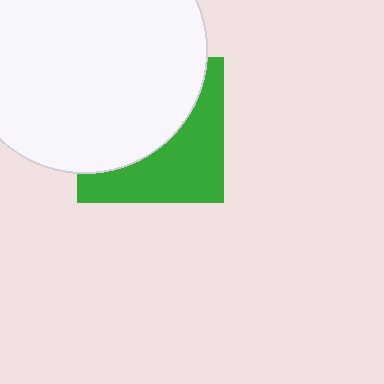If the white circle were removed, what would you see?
You would see the complete green square.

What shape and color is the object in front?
The object in front is a white circle.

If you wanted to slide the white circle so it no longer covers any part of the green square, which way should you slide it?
Slide it toward the upper-left — that is the most direct way to separate the two shapes.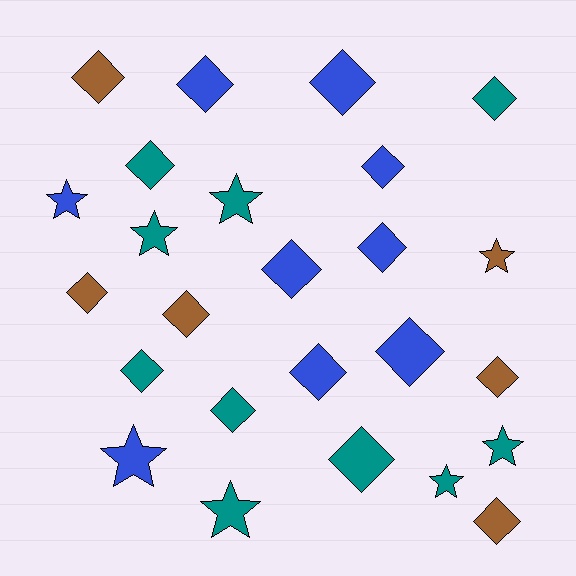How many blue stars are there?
There are 2 blue stars.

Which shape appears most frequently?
Diamond, with 17 objects.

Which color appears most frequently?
Teal, with 10 objects.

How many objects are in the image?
There are 25 objects.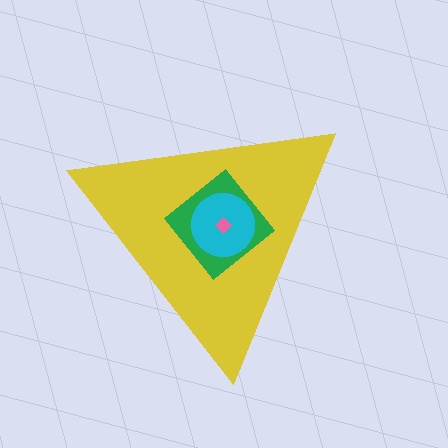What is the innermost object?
The pink diamond.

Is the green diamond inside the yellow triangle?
Yes.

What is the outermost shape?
The yellow triangle.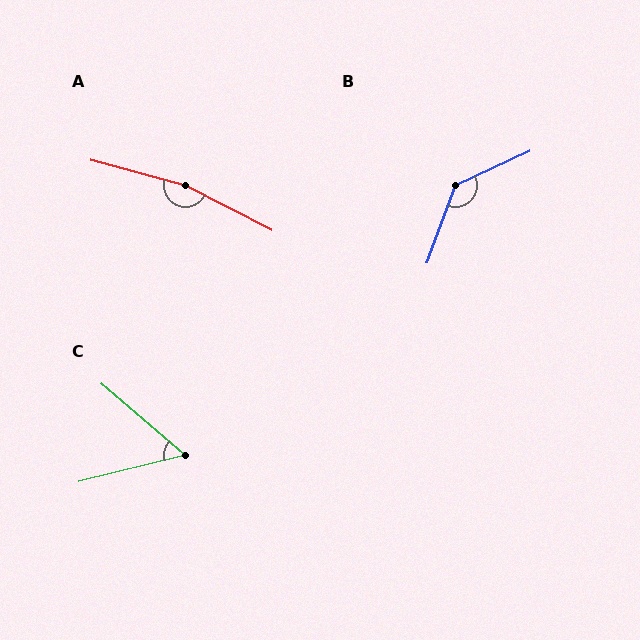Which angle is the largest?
A, at approximately 168 degrees.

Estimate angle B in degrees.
Approximately 135 degrees.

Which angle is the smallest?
C, at approximately 55 degrees.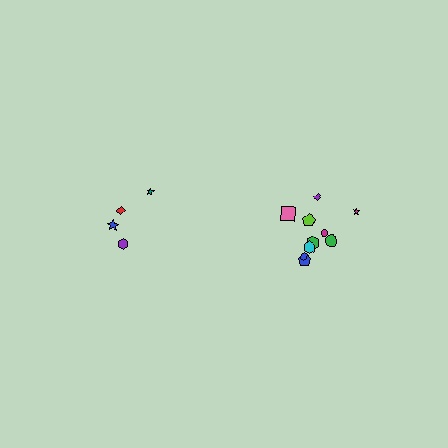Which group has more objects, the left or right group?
The right group.